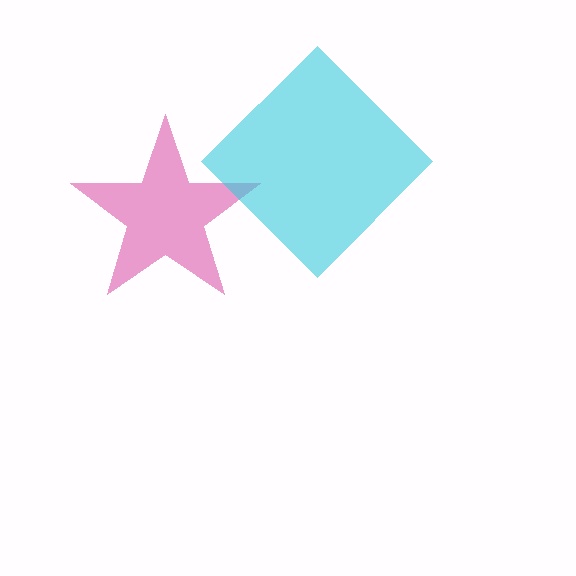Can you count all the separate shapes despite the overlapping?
Yes, there are 2 separate shapes.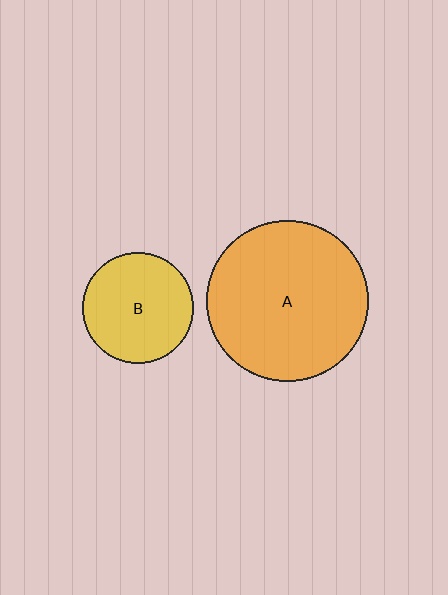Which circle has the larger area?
Circle A (orange).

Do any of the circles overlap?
No, none of the circles overlap.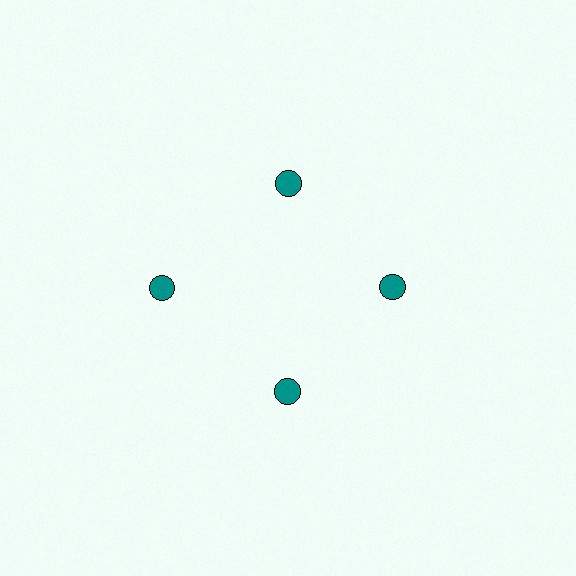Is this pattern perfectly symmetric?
No. The 4 teal circles are arranged in a ring, but one element near the 9 o'clock position is pushed outward from the center, breaking the 4-fold rotational symmetry.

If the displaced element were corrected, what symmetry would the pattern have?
It would have 4-fold rotational symmetry — the pattern would map onto itself every 90 degrees.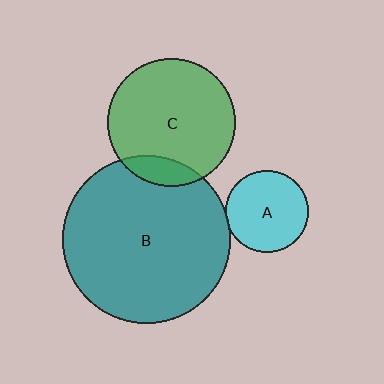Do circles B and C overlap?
Yes.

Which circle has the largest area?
Circle B (teal).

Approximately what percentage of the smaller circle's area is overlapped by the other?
Approximately 15%.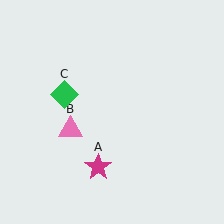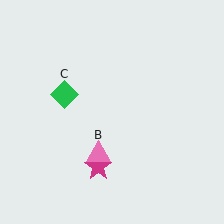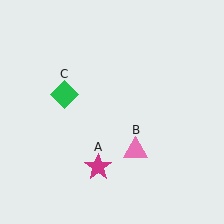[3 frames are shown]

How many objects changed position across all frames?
1 object changed position: pink triangle (object B).